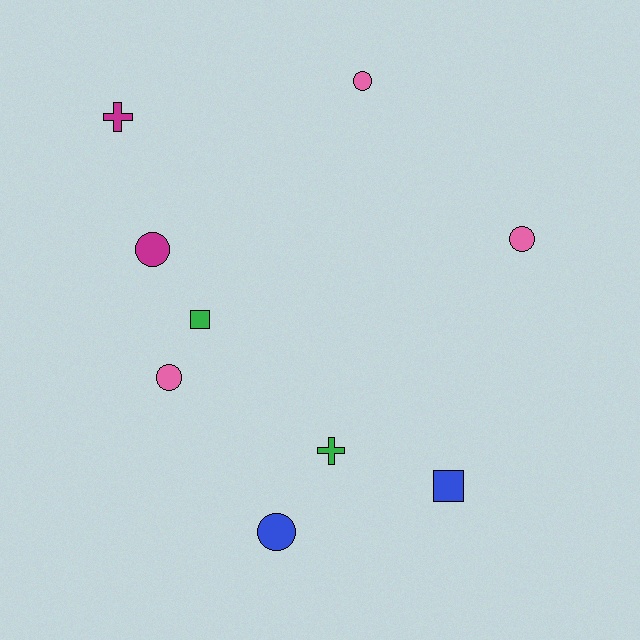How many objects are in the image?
There are 9 objects.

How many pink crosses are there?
There are no pink crosses.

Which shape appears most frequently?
Circle, with 5 objects.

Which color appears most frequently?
Pink, with 3 objects.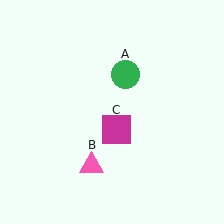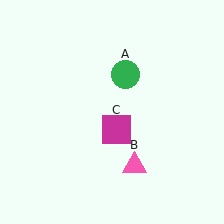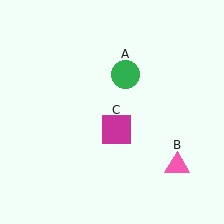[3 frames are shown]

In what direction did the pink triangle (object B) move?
The pink triangle (object B) moved right.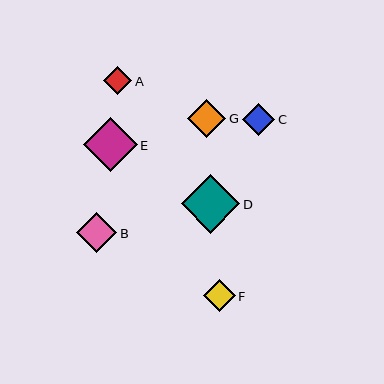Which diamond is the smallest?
Diamond A is the smallest with a size of approximately 28 pixels.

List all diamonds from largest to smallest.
From largest to smallest: D, E, B, G, C, F, A.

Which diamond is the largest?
Diamond D is the largest with a size of approximately 59 pixels.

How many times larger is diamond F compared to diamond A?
Diamond F is approximately 1.2 times the size of diamond A.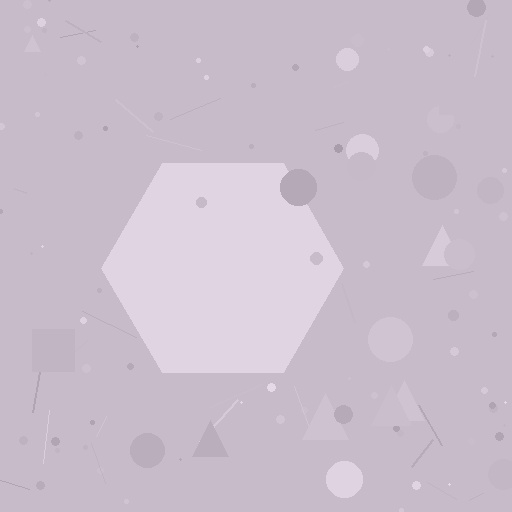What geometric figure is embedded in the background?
A hexagon is embedded in the background.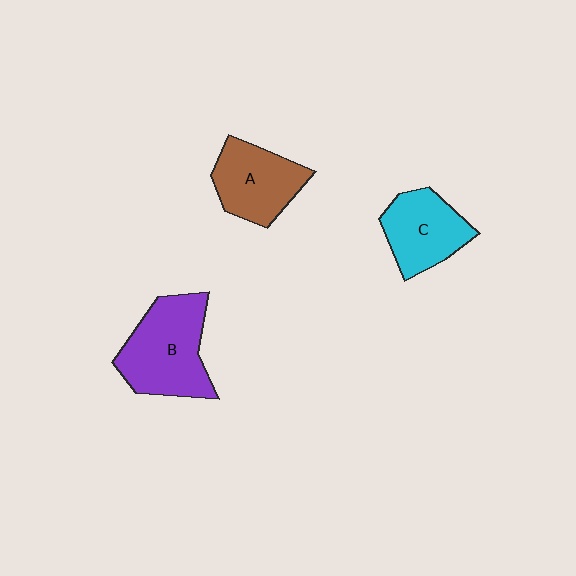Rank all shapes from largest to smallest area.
From largest to smallest: B (purple), A (brown), C (cyan).